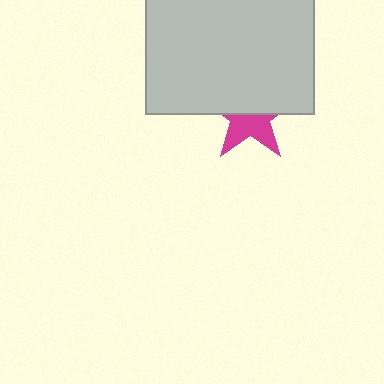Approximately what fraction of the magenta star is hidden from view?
Roughly 54% of the magenta star is hidden behind the light gray rectangle.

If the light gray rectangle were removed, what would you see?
You would see the complete magenta star.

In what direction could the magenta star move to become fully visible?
The magenta star could move down. That would shift it out from behind the light gray rectangle entirely.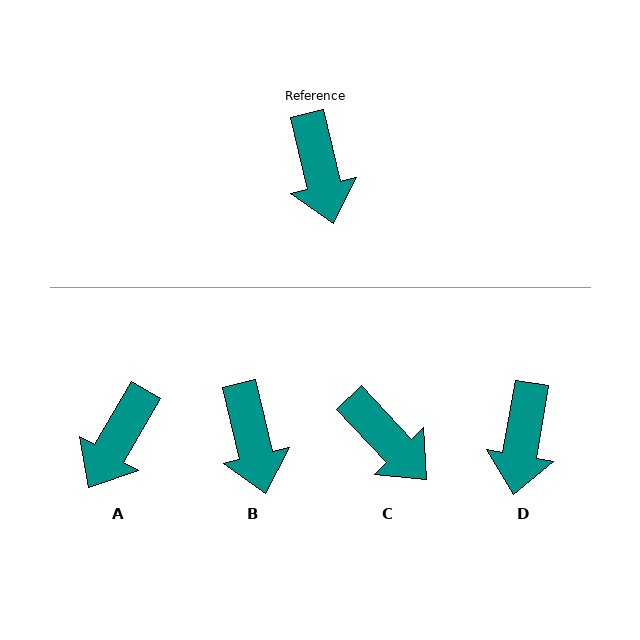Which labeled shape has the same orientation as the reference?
B.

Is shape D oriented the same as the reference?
No, it is off by about 23 degrees.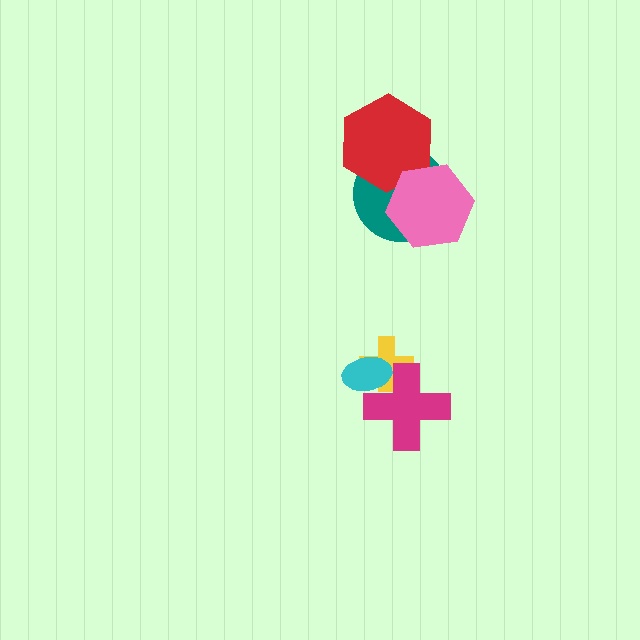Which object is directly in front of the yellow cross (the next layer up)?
The cyan ellipse is directly in front of the yellow cross.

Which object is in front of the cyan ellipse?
The magenta cross is in front of the cyan ellipse.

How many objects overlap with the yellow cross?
2 objects overlap with the yellow cross.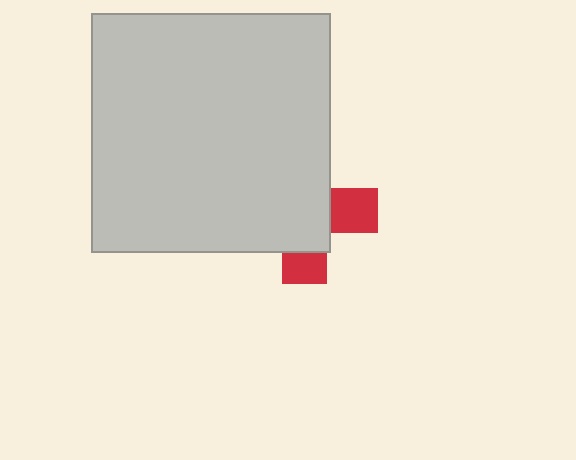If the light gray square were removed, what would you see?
You would see the complete red cross.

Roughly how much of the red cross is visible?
A small part of it is visible (roughly 31%).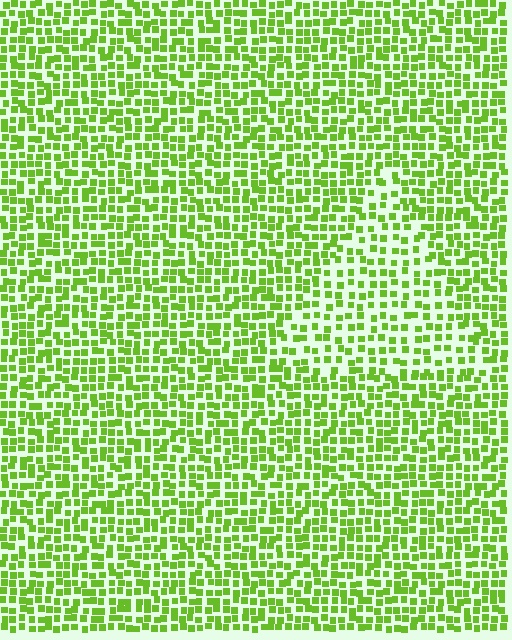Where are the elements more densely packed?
The elements are more densely packed outside the triangle boundary.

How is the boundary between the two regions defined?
The boundary is defined by a change in element density (approximately 1.6x ratio). All elements are the same color, size, and shape.